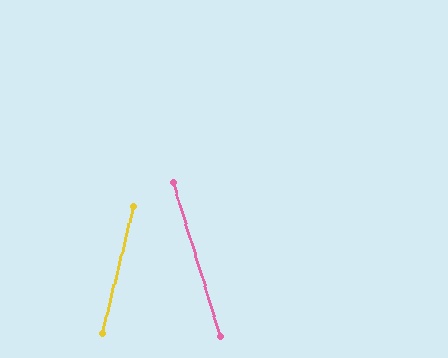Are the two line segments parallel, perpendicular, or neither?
Neither parallel nor perpendicular — they differ by about 31°.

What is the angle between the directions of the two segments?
Approximately 31 degrees.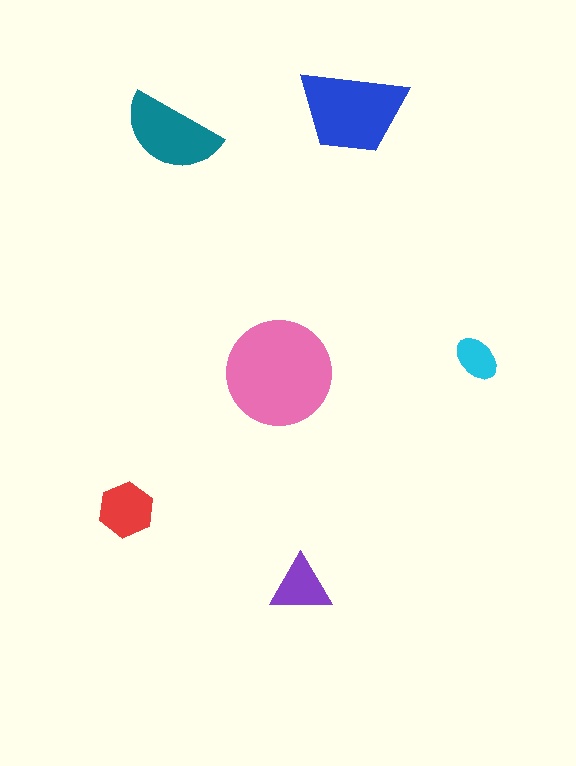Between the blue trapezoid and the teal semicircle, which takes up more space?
The blue trapezoid.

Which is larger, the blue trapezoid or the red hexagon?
The blue trapezoid.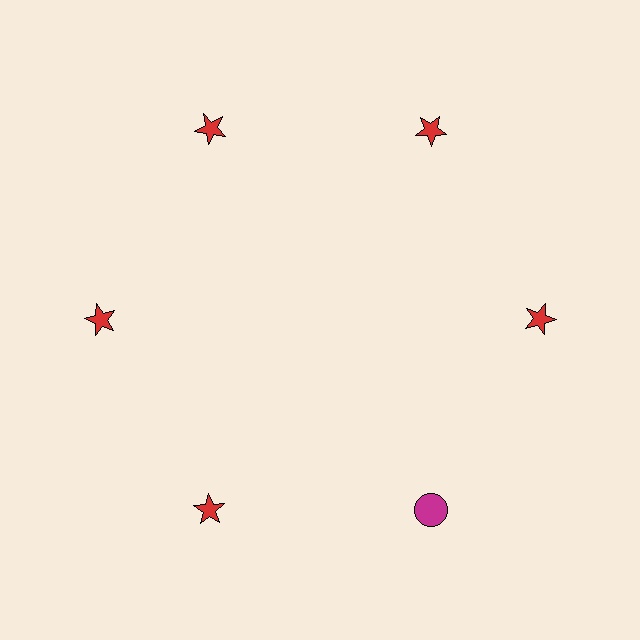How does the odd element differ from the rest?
It differs in both color (magenta instead of red) and shape (circle instead of star).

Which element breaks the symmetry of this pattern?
The magenta circle at roughly the 5 o'clock position breaks the symmetry. All other shapes are red stars.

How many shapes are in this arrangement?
There are 6 shapes arranged in a ring pattern.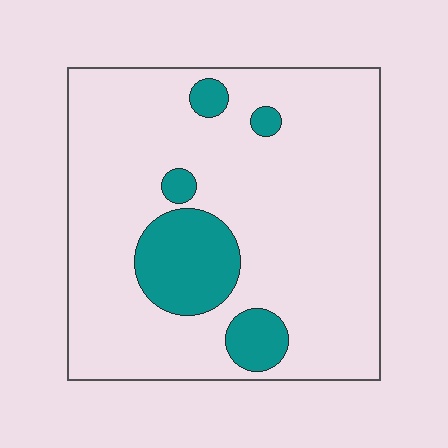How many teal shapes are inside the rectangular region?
5.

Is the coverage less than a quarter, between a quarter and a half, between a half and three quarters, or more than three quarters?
Less than a quarter.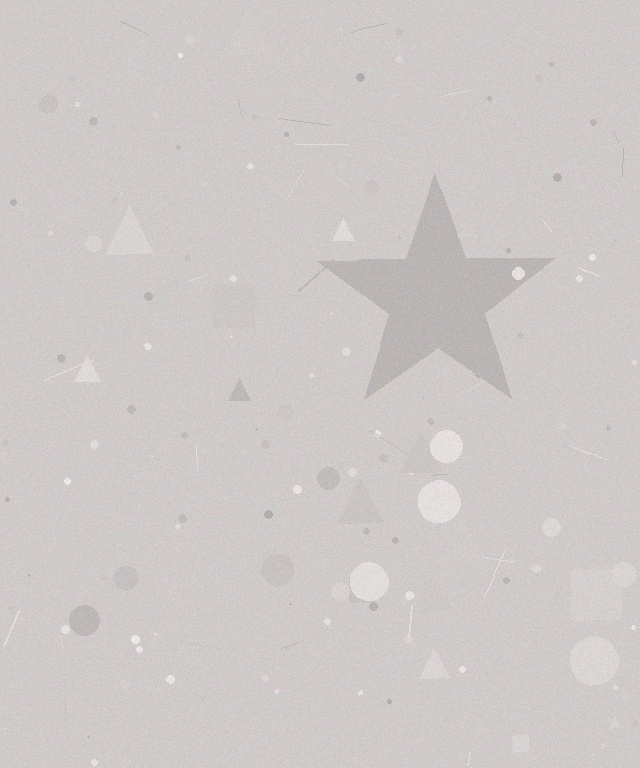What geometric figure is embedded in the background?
A star is embedded in the background.